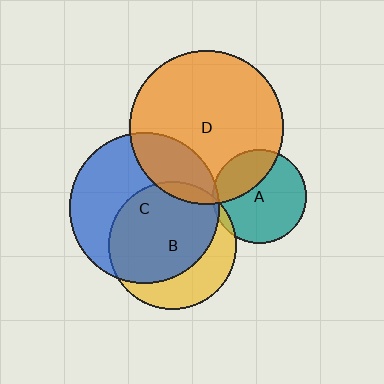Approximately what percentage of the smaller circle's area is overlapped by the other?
Approximately 5%.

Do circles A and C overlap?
Yes.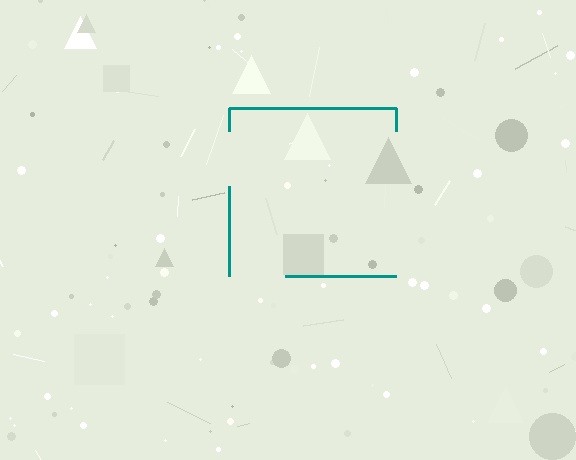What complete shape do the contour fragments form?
The contour fragments form a square.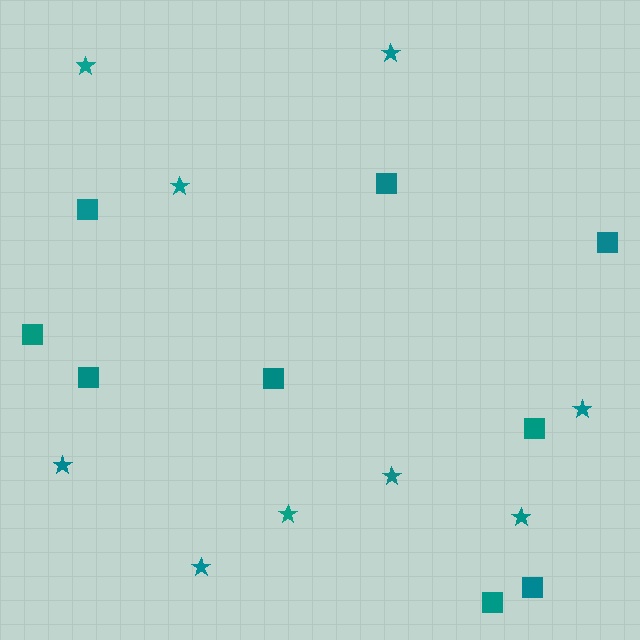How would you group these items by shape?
There are 2 groups: one group of stars (9) and one group of squares (9).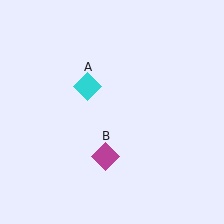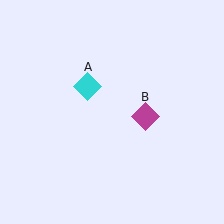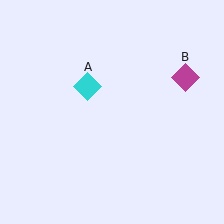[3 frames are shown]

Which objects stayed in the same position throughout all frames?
Cyan diamond (object A) remained stationary.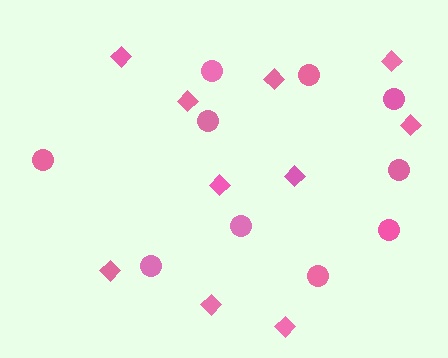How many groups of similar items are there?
There are 2 groups: one group of circles (10) and one group of diamonds (10).